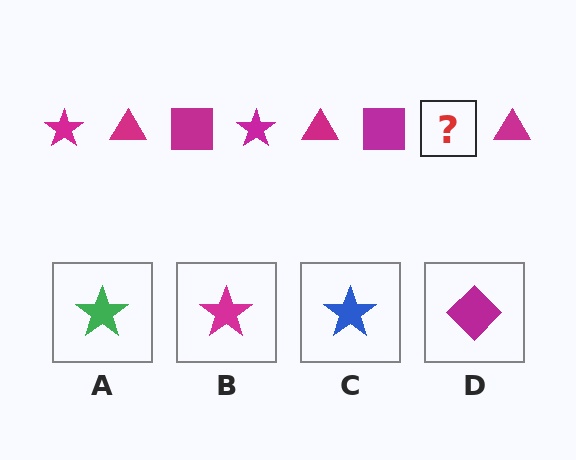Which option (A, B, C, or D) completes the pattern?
B.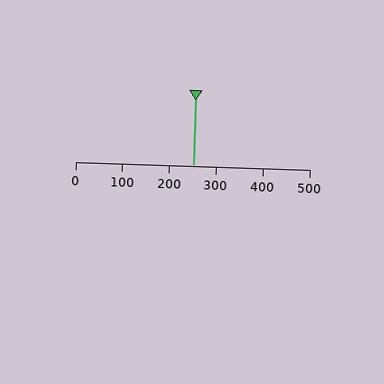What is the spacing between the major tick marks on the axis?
The major ticks are spaced 100 apart.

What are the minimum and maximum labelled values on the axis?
The axis runs from 0 to 500.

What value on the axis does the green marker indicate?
The marker indicates approximately 250.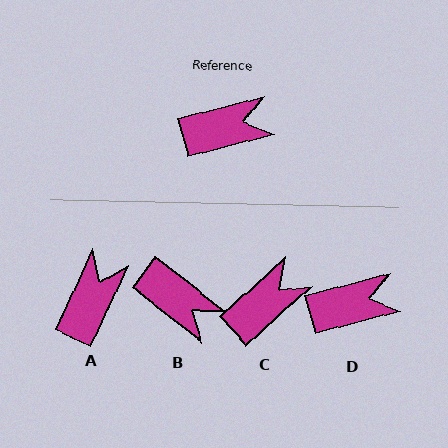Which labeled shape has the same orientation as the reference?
D.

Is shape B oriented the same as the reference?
No, it is off by about 52 degrees.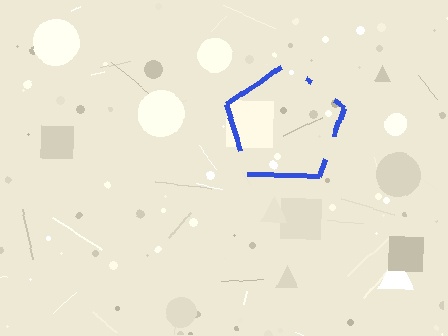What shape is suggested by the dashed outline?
The dashed outline suggests a pentagon.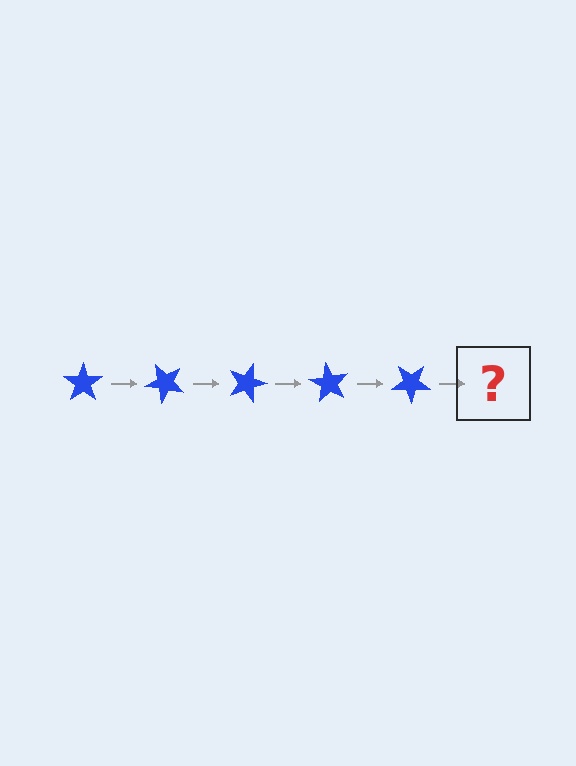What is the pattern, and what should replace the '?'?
The pattern is that the star rotates 45 degrees each step. The '?' should be a blue star rotated 225 degrees.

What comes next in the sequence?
The next element should be a blue star rotated 225 degrees.